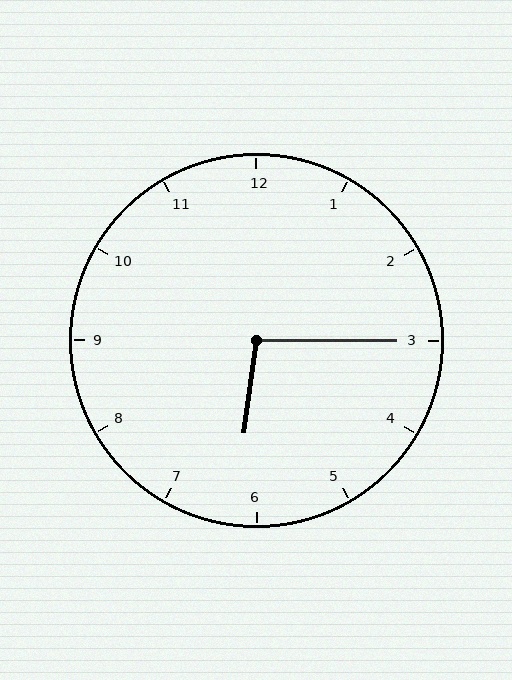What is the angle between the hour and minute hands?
Approximately 98 degrees.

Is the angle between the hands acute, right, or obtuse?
It is obtuse.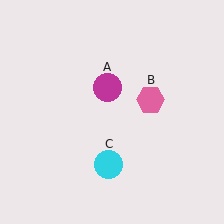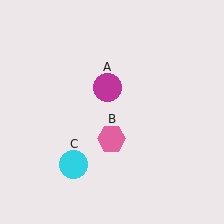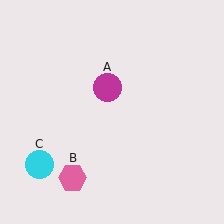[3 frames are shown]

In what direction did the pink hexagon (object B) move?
The pink hexagon (object B) moved down and to the left.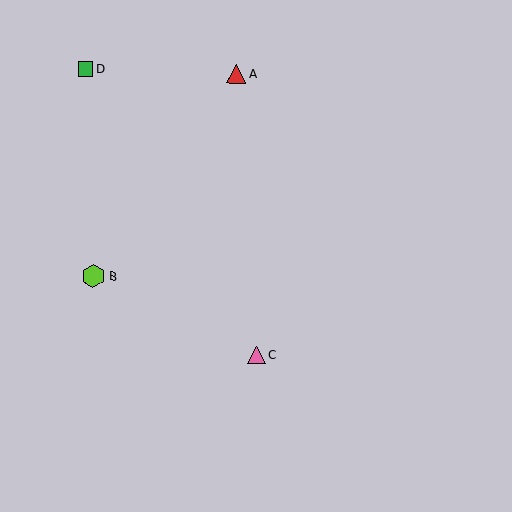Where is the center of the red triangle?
The center of the red triangle is at (237, 74).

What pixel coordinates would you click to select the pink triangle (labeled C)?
Click at (257, 355) to select the pink triangle C.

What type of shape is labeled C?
Shape C is a pink triangle.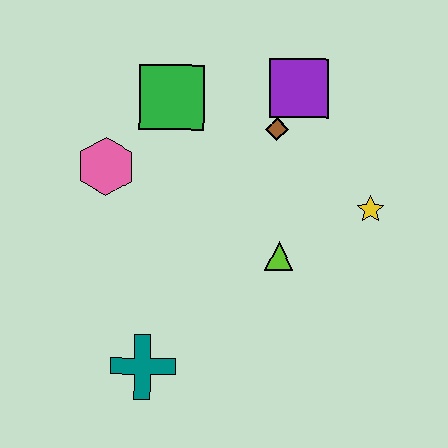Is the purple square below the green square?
No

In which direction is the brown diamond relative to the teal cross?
The brown diamond is above the teal cross.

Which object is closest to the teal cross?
The lime triangle is closest to the teal cross.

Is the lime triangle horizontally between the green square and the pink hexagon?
No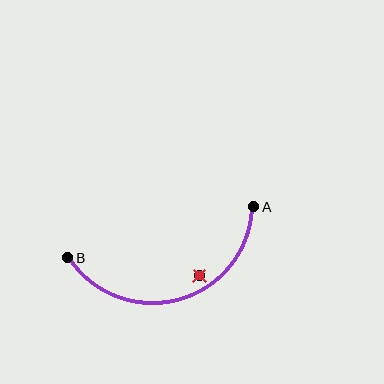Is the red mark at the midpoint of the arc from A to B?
No — the red mark does not lie on the arc at all. It sits slightly inside the curve.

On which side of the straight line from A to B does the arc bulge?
The arc bulges below the straight line connecting A and B.